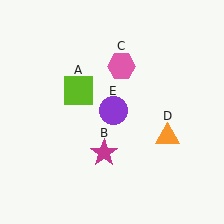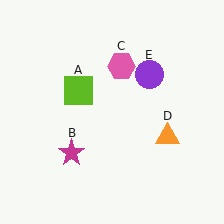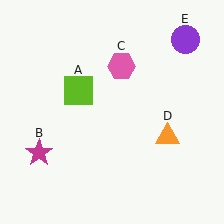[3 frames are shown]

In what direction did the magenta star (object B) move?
The magenta star (object B) moved left.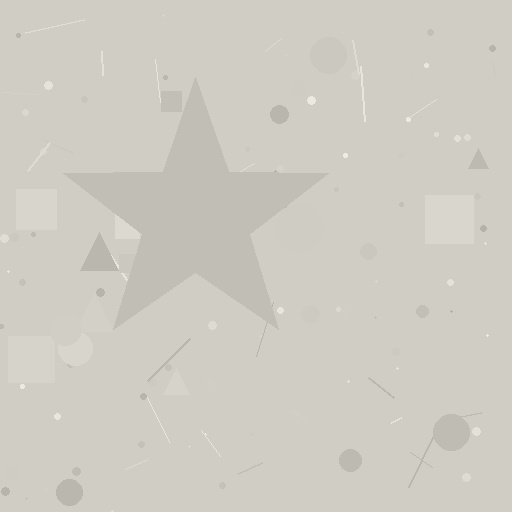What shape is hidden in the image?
A star is hidden in the image.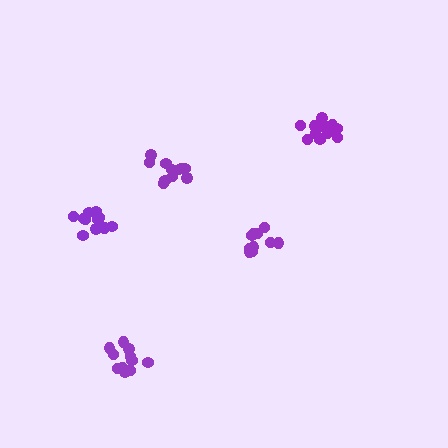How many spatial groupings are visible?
There are 5 spatial groupings.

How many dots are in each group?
Group 1: 11 dots, Group 2: 16 dots, Group 3: 11 dots, Group 4: 11 dots, Group 5: 10 dots (59 total).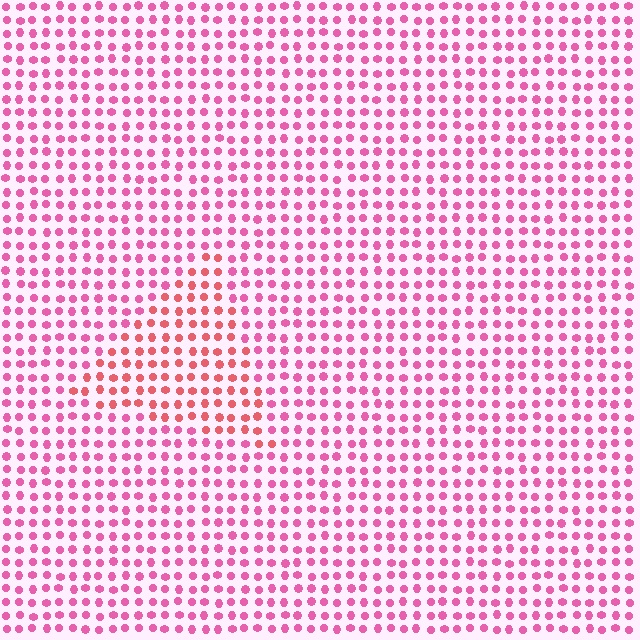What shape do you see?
I see a triangle.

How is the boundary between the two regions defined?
The boundary is defined purely by a slight shift in hue (about 29 degrees). Spacing, size, and orientation are identical on both sides.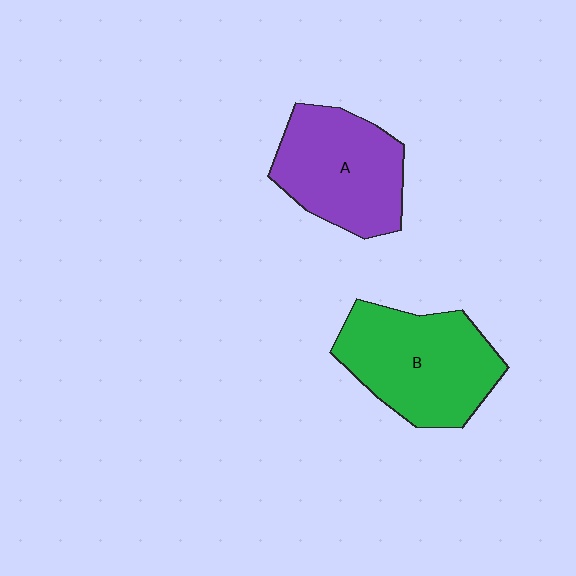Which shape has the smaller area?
Shape A (purple).